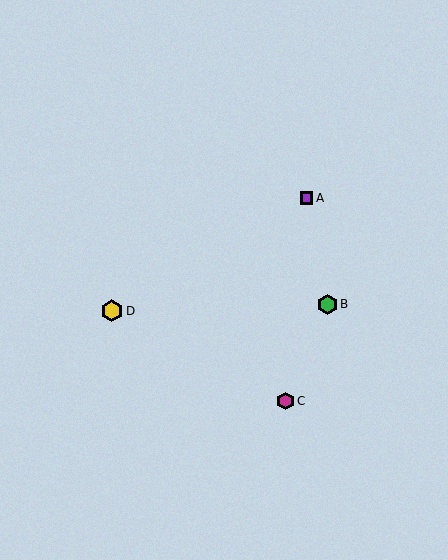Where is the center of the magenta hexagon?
The center of the magenta hexagon is at (285, 401).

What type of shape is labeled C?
Shape C is a magenta hexagon.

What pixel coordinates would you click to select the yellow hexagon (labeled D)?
Click at (112, 311) to select the yellow hexagon D.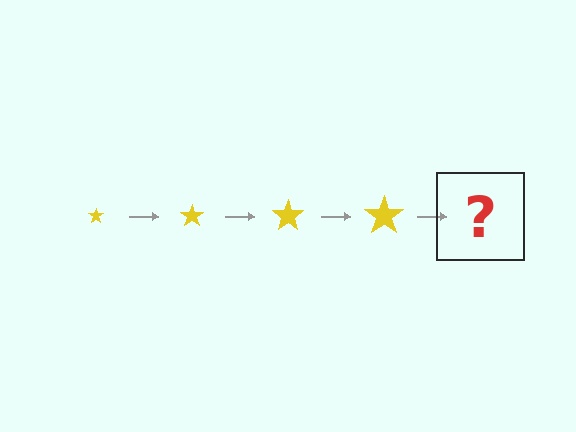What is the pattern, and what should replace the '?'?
The pattern is that the star gets progressively larger each step. The '?' should be a yellow star, larger than the previous one.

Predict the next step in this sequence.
The next step is a yellow star, larger than the previous one.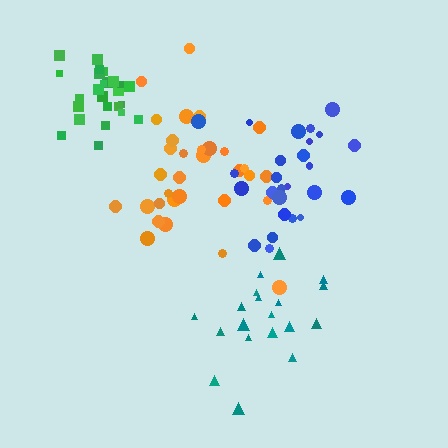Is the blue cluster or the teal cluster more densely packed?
Blue.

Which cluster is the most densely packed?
Green.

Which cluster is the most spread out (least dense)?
Teal.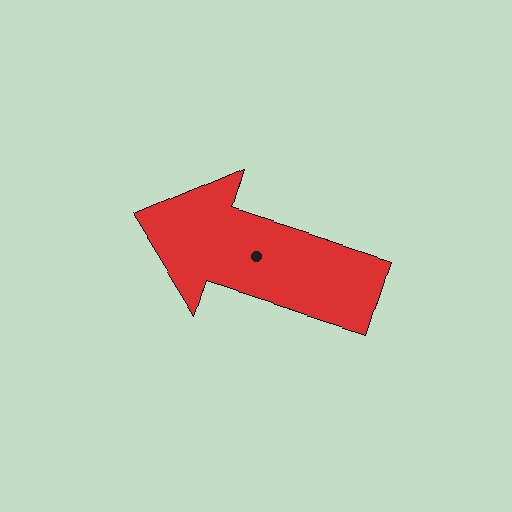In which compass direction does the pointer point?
West.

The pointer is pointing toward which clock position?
Roughly 10 o'clock.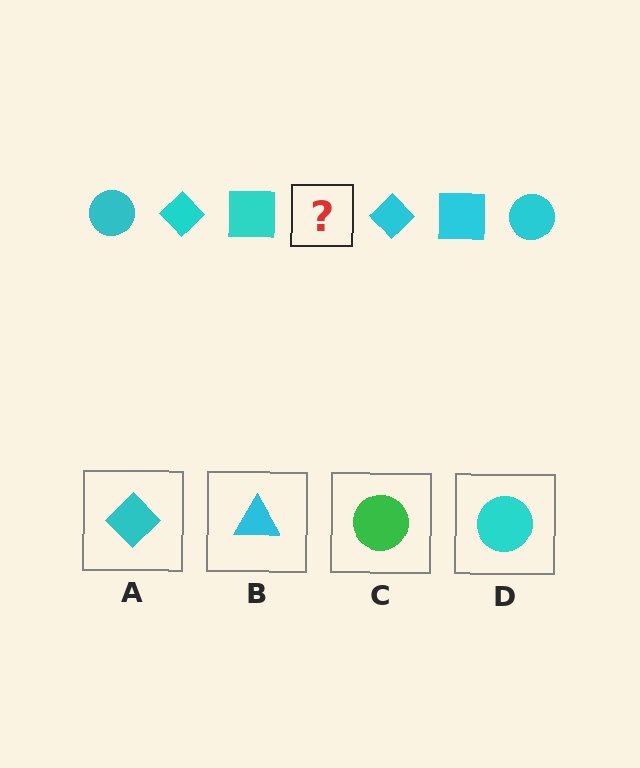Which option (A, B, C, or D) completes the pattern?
D.